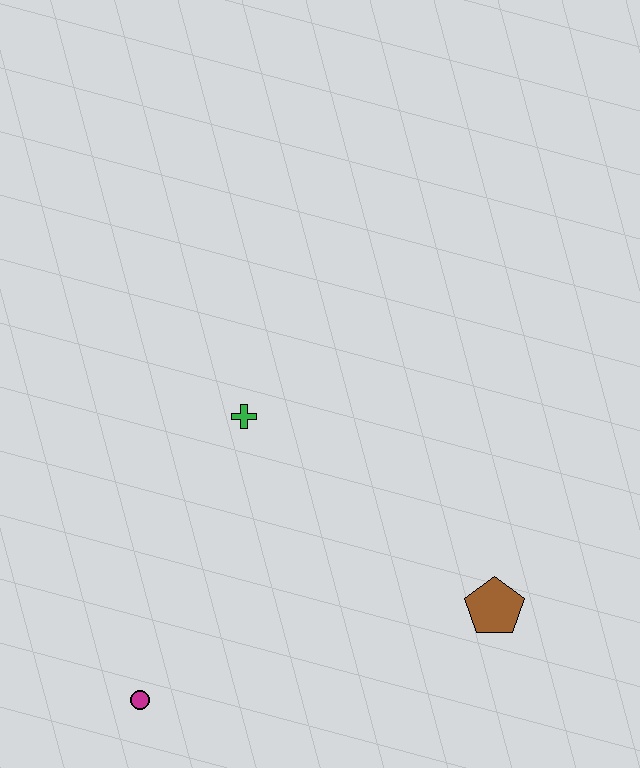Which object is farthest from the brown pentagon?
The magenta circle is farthest from the brown pentagon.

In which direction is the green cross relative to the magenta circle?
The green cross is above the magenta circle.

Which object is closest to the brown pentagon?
The green cross is closest to the brown pentagon.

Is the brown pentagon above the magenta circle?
Yes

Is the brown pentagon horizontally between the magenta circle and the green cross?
No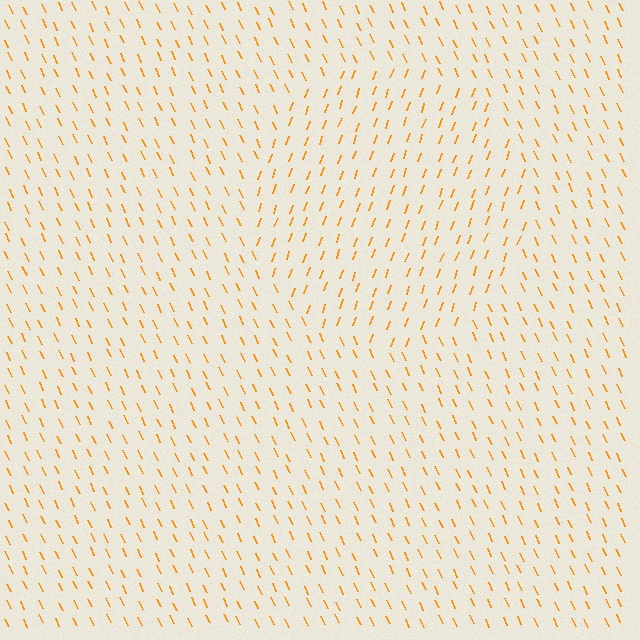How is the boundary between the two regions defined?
The boundary is defined purely by a change in line orientation (approximately 45 degrees difference). All lines are the same color and thickness.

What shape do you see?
I see a circle.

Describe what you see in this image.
The image is filled with small orange line segments. A circle region in the image has lines oriented differently from the surrounding lines, creating a visible texture boundary.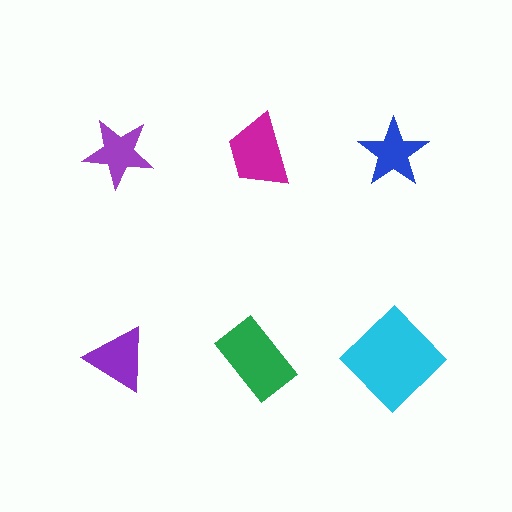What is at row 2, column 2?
A green rectangle.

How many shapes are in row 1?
3 shapes.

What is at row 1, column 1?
A purple star.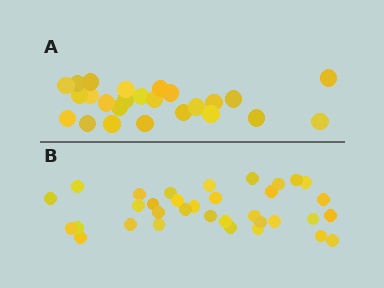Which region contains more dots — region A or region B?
Region B (the bottom region) has more dots.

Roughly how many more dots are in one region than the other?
Region B has roughly 8 or so more dots than region A.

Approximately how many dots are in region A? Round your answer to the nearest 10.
About 20 dots. (The exact count is 25, which rounds to 20.)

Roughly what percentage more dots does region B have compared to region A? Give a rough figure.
About 35% more.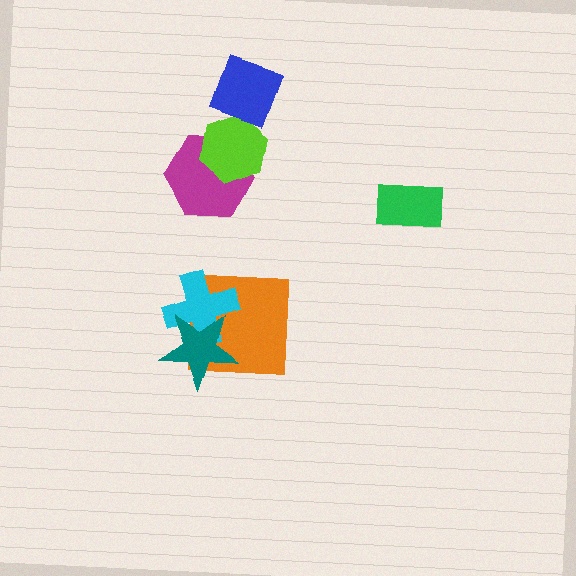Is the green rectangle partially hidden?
No, no other shape covers it.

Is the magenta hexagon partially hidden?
Yes, it is partially covered by another shape.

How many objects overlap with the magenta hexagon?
1 object overlaps with the magenta hexagon.